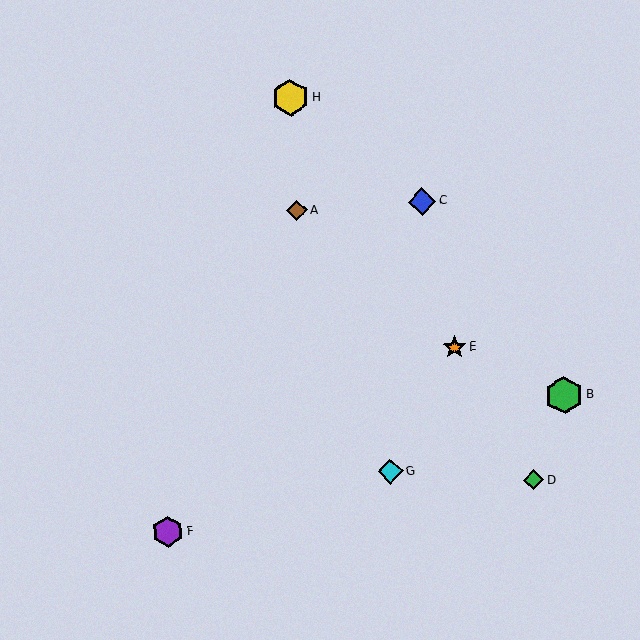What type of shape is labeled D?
Shape D is a green diamond.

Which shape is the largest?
The yellow hexagon (labeled H) is the largest.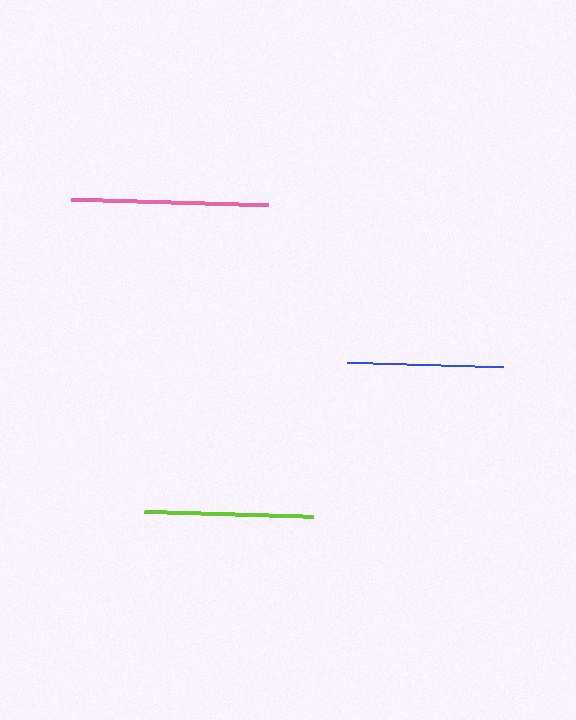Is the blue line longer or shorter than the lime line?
The lime line is longer than the blue line.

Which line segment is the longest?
The pink line is the longest at approximately 197 pixels.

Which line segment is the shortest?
The blue line is the shortest at approximately 156 pixels.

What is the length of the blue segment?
The blue segment is approximately 156 pixels long.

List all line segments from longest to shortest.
From longest to shortest: pink, lime, blue.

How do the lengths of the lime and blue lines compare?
The lime and blue lines are approximately the same length.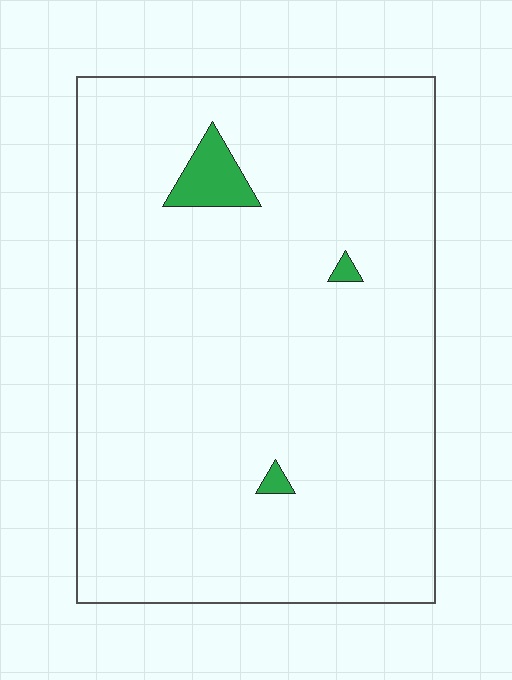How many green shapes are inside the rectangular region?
3.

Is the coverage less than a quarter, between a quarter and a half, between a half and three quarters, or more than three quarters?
Less than a quarter.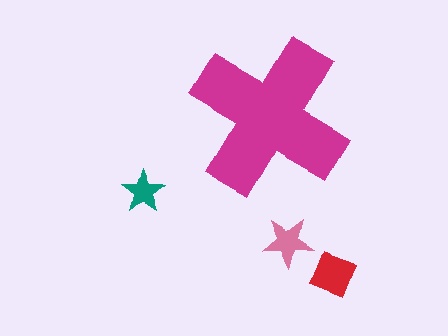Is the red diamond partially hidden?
No, the red diamond is fully visible.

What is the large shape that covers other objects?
A magenta cross.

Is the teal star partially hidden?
No, the teal star is fully visible.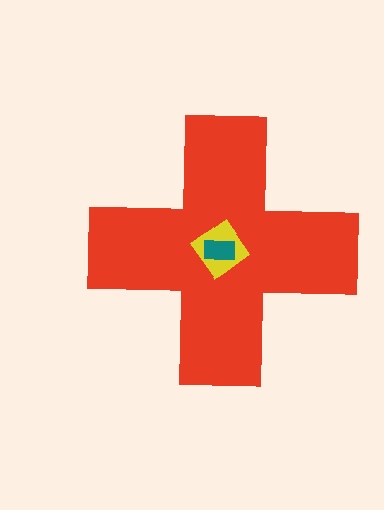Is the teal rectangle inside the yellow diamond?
Yes.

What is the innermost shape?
The teal rectangle.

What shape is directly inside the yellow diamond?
The teal rectangle.